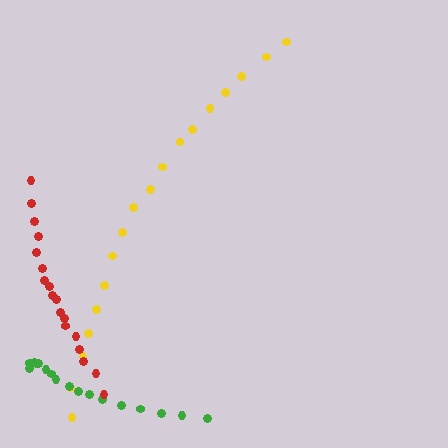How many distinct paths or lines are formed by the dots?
There are 3 distinct paths.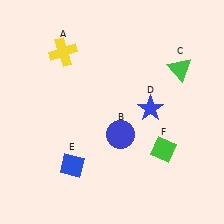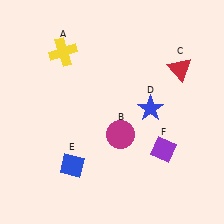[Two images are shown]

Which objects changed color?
B changed from blue to magenta. C changed from green to red. F changed from green to purple.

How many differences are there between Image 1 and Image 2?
There are 3 differences between the two images.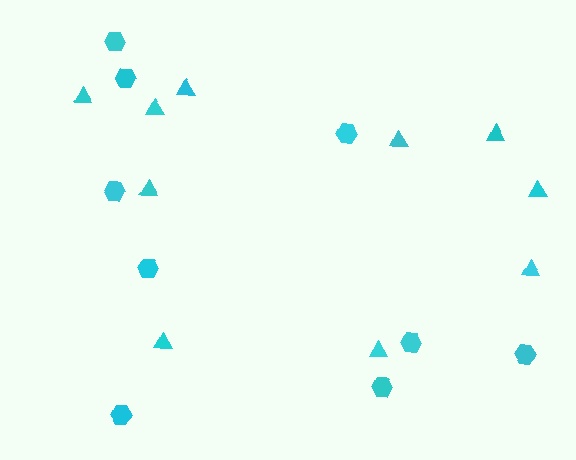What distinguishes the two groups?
There are 2 groups: one group of hexagons (9) and one group of triangles (10).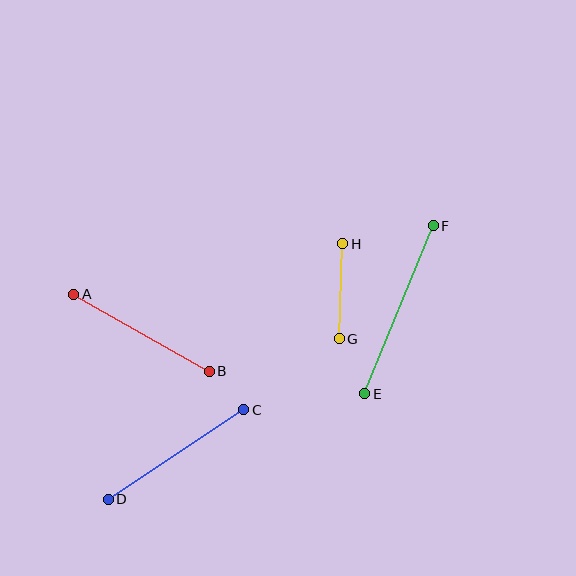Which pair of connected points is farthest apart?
Points E and F are farthest apart.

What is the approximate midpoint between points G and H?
The midpoint is at approximately (341, 291) pixels.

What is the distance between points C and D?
The distance is approximately 162 pixels.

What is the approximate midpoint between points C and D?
The midpoint is at approximately (176, 455) pixels.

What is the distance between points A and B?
The distance is approximately 156 pixels.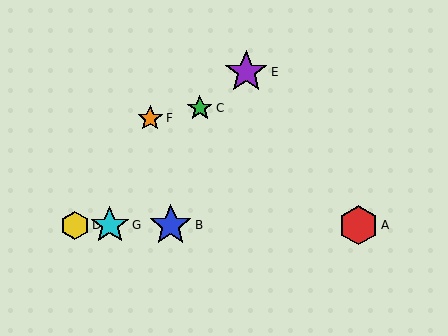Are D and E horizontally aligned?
No, D is at y≈225 and E is at y≈72.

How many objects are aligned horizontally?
4 objects (A, B, D, G) are aligned horizontally.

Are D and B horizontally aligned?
Yes, both are at y≈225.